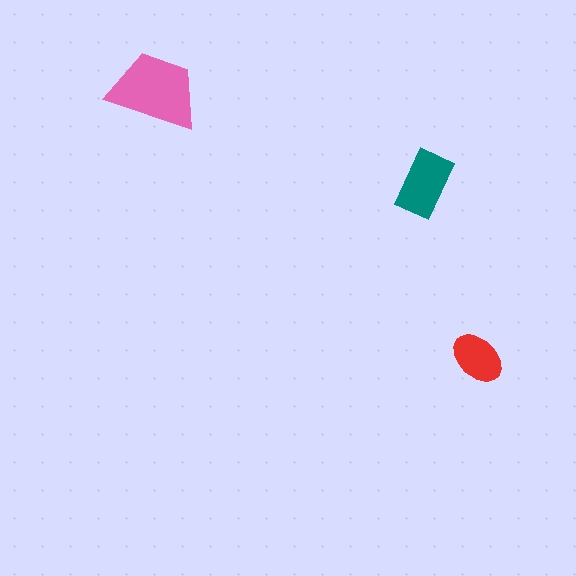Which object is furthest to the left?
The pink trapezoid is leftmost.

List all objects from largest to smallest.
The pink trapezoid, the teal rectangle, the red ellipse.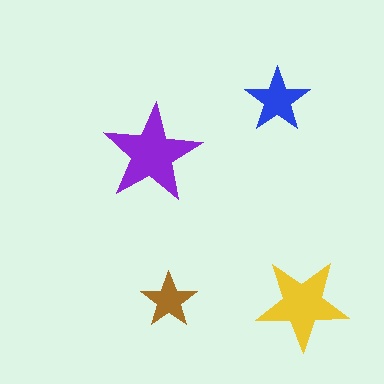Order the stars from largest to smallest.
the purple one, the yellow one, the blue one, the brown one.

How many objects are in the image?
There are 4 objects in the image.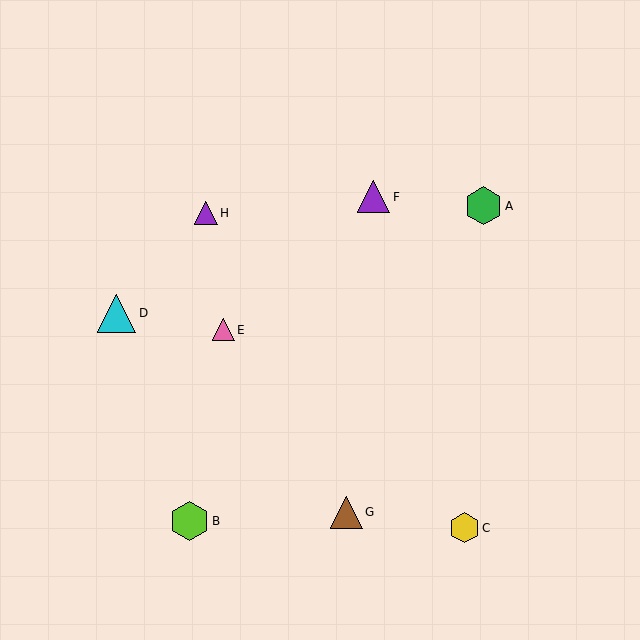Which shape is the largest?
The lime hexagon (labeled B) is the largest.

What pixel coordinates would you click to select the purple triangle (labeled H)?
Click at (206, 213) to select the purple triangle H.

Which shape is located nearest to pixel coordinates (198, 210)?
The purple triangle (labeled H) at (206, 213) is nearest to that location.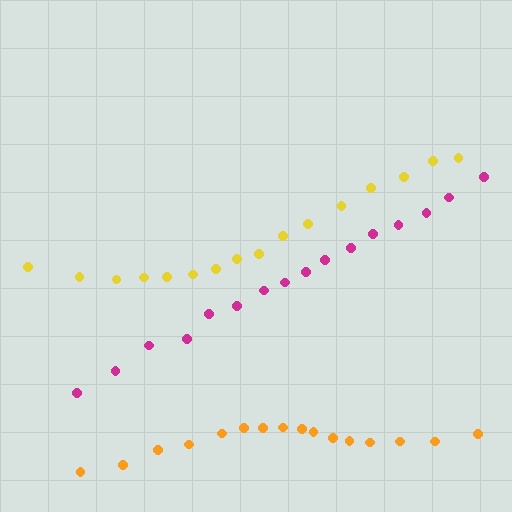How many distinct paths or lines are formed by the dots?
There are 3 distinct paths.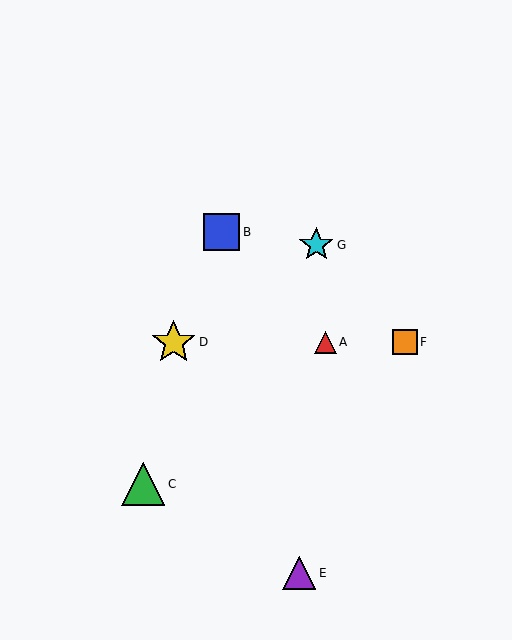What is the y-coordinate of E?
Object E is at y≈573.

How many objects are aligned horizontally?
3 objects (A, D, F) are aligned horizontally.